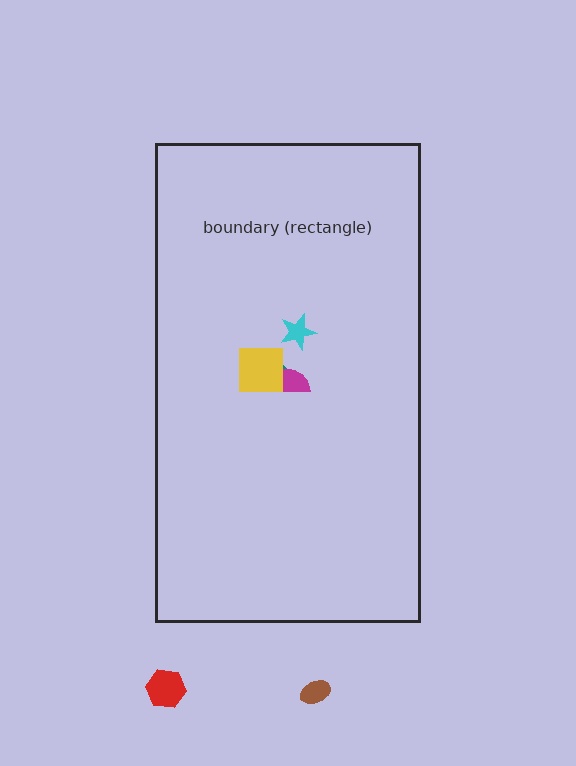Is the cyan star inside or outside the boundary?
Inside.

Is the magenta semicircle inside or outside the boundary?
Inside.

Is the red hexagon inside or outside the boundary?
Outside.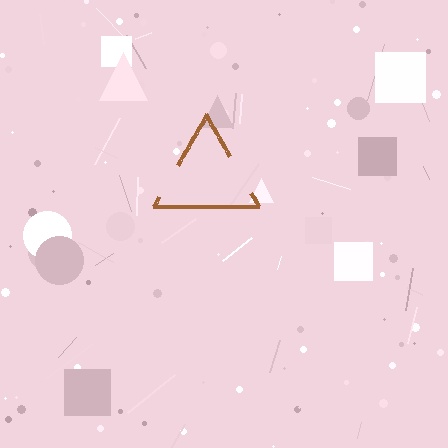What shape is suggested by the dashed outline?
The dashed outline suggests a triangle.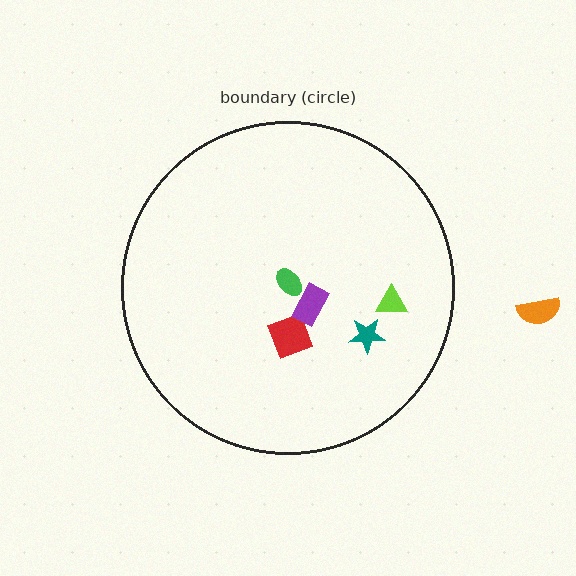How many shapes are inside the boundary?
5 inside, 1 outside.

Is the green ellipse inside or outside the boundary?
Inside.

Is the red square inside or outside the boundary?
Inside.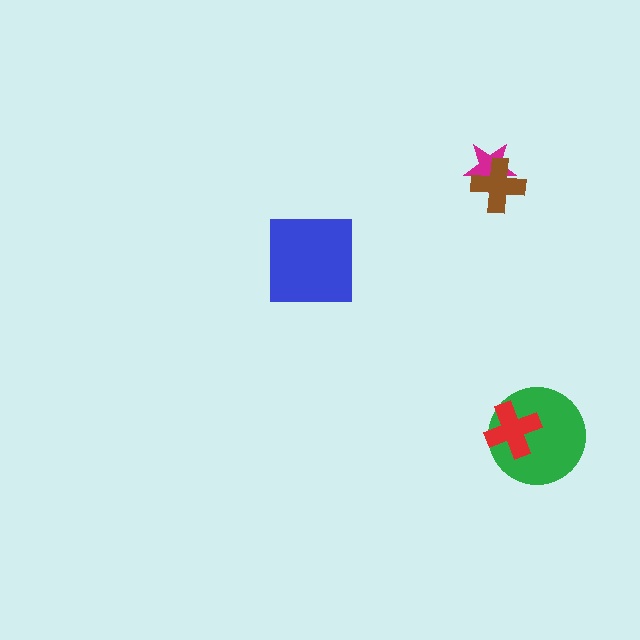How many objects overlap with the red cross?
1 object overlaps with the red cross.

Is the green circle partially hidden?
Yes, it is partially covered by another shape.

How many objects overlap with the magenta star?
1 object overlaps with the magenta star.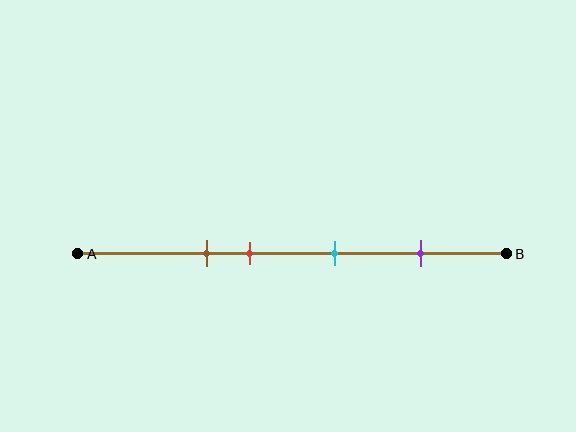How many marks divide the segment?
There are 4 marks dividing the segment.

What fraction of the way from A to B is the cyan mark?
The cyan mark is approximately 60% (0.6) of the way from A to B.